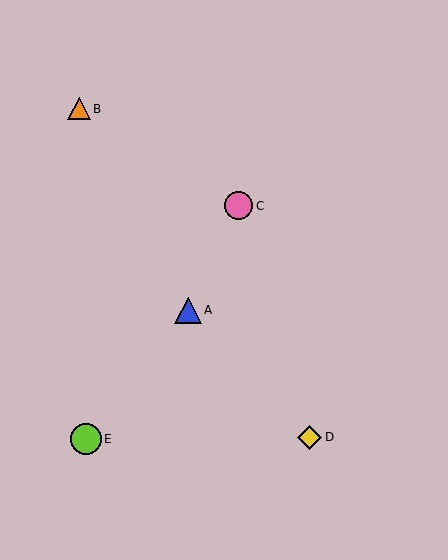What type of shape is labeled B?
Shape B is an orange triangle.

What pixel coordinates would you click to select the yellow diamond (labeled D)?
Click at (310, 437) to select the yellow diamond D.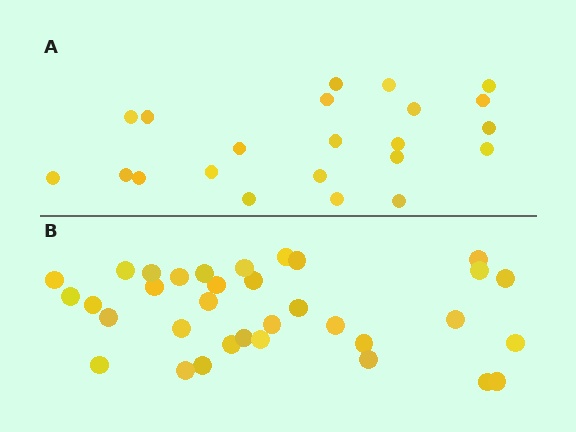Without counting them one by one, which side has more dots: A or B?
Region B (the bottom region) has more dots.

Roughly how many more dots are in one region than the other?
Region B has roughly 12 or so more dots than region A.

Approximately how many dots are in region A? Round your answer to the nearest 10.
About 20 dots. (The exact count is 22, which rounds to 20.)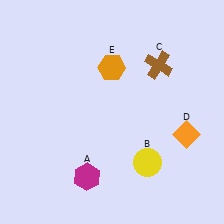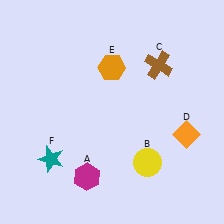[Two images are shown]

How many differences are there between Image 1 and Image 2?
There is 1 difference between the two images.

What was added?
A teal star (F) was added in Image 2.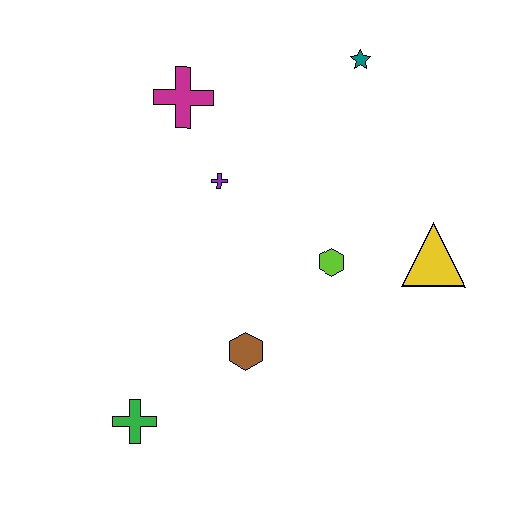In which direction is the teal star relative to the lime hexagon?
The teal star is above the lime hexagon.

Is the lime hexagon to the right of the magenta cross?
Yes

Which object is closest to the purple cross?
The magenta cross is closest to the purple cross.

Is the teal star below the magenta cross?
No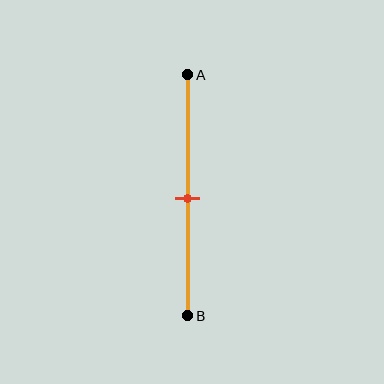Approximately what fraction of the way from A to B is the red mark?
The red mark is approximately 50% of the way from A to B.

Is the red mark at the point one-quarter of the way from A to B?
No, the mark is at about 50% from A, not at the 25% one-quarter point.